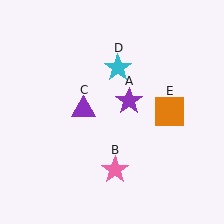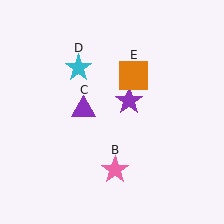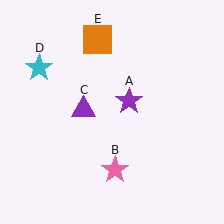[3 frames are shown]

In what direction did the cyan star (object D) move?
The cyan star (object D) moved left.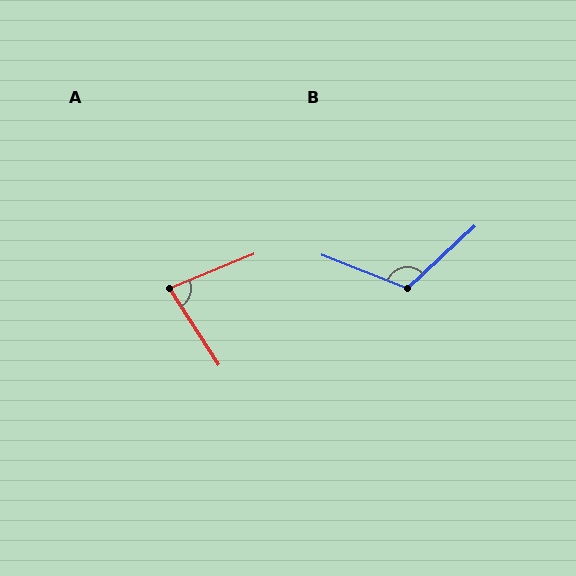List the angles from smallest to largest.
A (79°), B (116°).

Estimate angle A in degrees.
Approximately 79 degrees.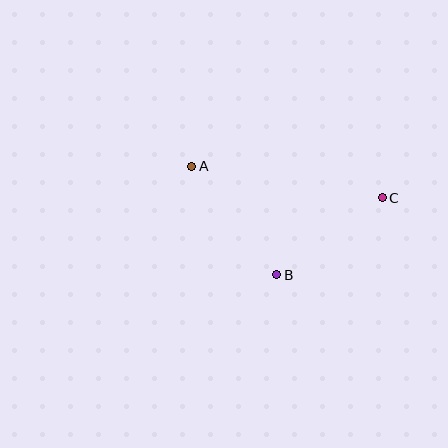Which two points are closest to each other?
Points B and C are closest to each other.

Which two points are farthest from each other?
Points A and C are farthest from each other.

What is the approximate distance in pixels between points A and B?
The distance between A and B is approximately 138 pixels.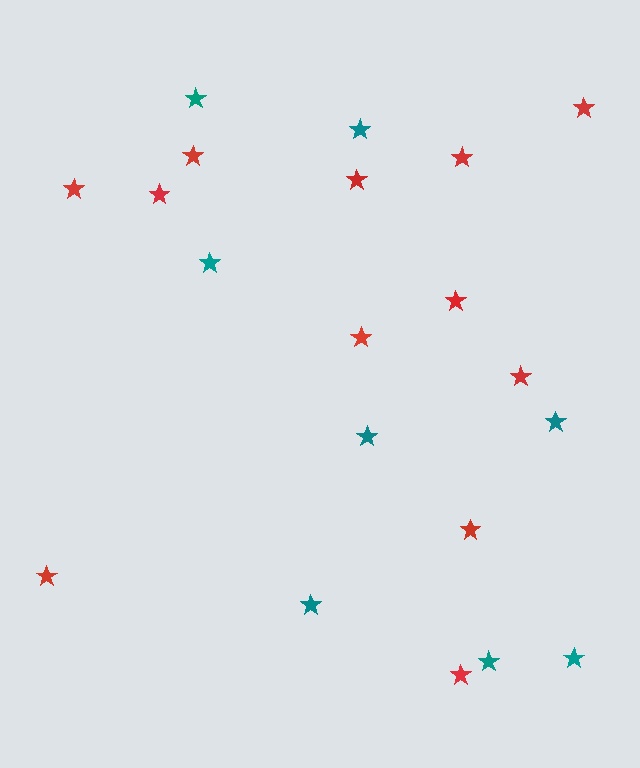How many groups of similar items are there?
There are 2 groups: one group of red stars (12) and one group of teal stars (8).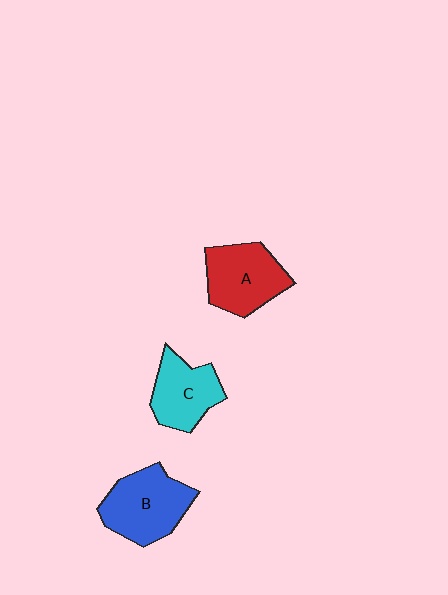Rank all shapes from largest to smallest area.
From largest to smallest: B (blue), A (red), C (cyan).